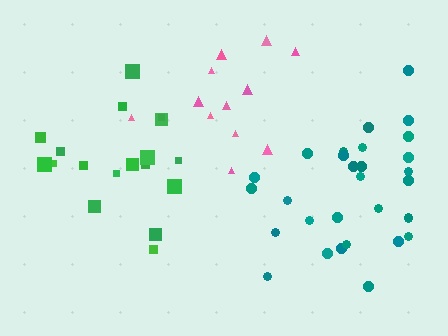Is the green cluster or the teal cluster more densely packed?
Green.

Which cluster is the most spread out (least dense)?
Teal.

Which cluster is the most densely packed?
Pink.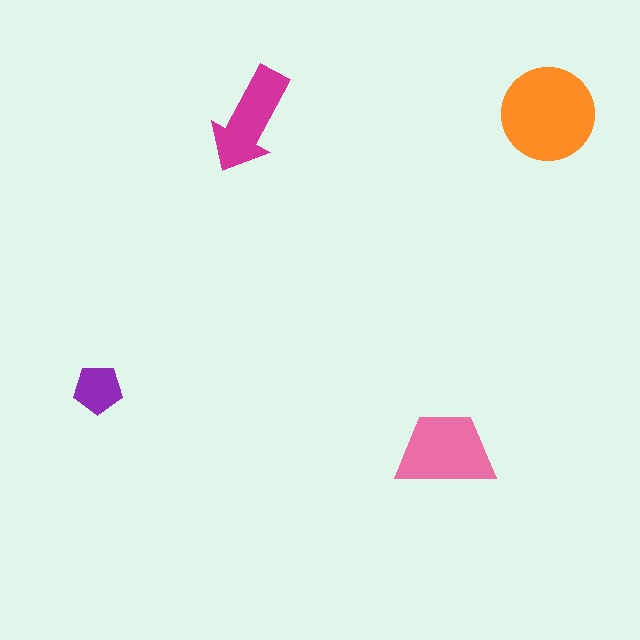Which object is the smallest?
The purple pentagon.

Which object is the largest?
The orange circle.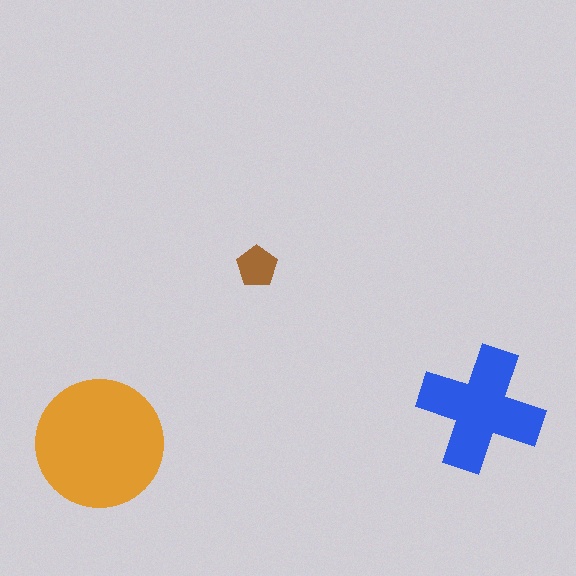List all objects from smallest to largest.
The brown pentagon, the blue cross, the orange circle.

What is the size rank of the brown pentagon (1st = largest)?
3rd.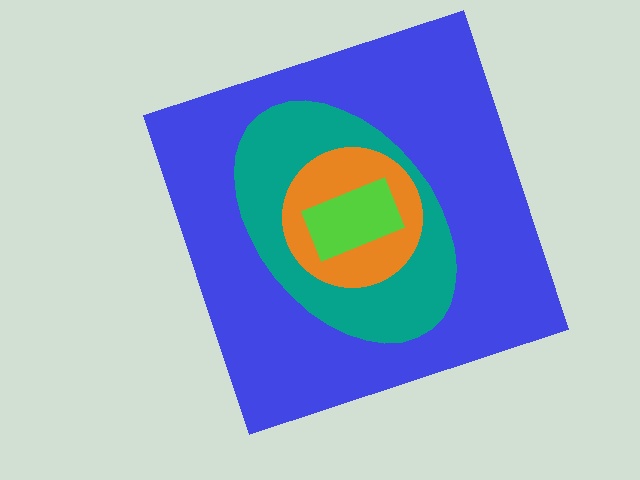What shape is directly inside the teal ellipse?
The orange circle.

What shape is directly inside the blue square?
The teal ellipse.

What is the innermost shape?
The lime rectangle.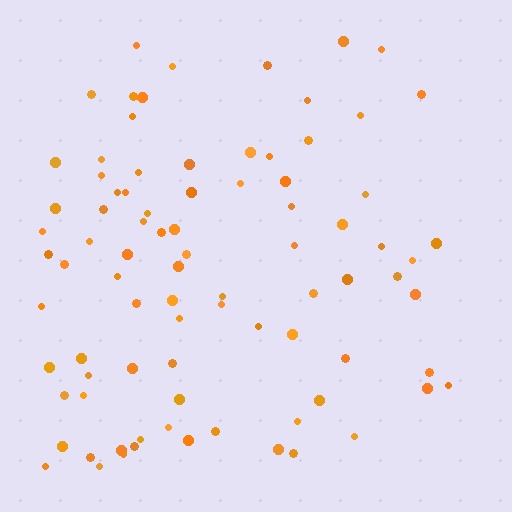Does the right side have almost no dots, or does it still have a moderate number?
Still a moderate number, just noticeably fewer than the left.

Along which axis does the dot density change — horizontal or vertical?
Horizontal.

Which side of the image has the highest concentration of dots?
The left.